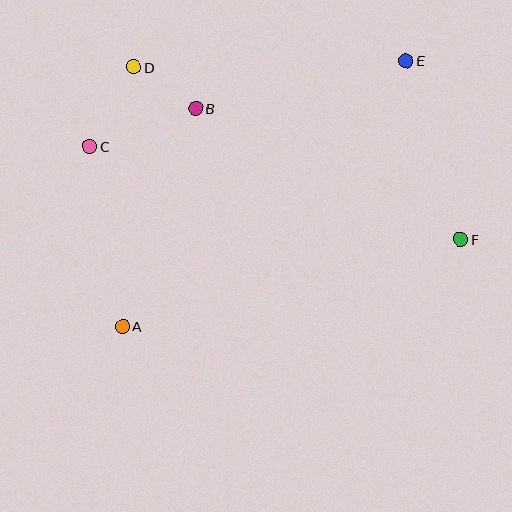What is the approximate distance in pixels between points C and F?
The distance between C and F is approximately 383 pixels.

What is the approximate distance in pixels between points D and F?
The distance between D and F is approximately 369 pixels.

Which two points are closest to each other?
Points B and D are closest to each other.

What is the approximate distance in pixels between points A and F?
The distance between A and F is approximately 349 pixels.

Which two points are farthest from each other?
Points A and E are farthest from each other.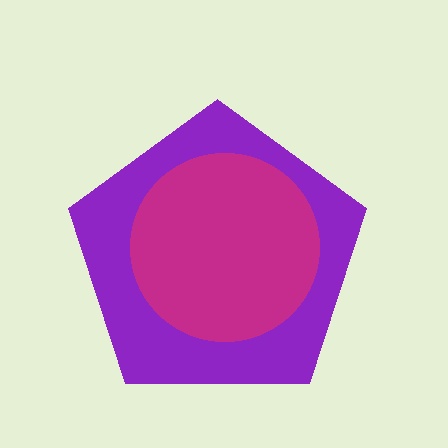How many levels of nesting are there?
2.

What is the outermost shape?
The purple pentagon.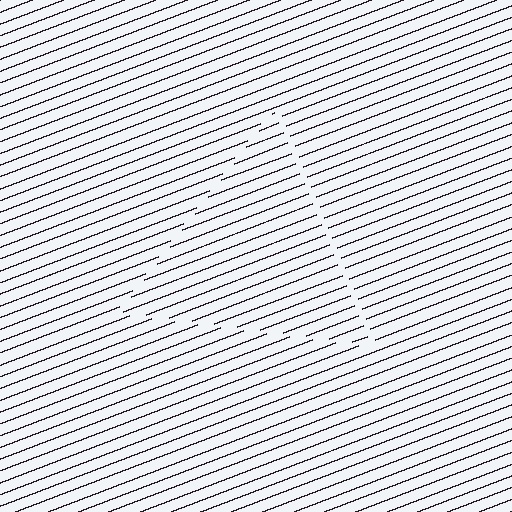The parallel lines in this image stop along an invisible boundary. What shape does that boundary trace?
An illusory triangle. The interior of the shape contains the same grating, shifted by half a period — the contour is defined by the phase discontinuity where line-ends from the inner and outer gratings abut.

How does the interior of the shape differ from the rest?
The interior of the shape contains the same grating, shifted by half a period — the contour is defined by the phase discontinuity where line-ends from the inner and outer gratings abut.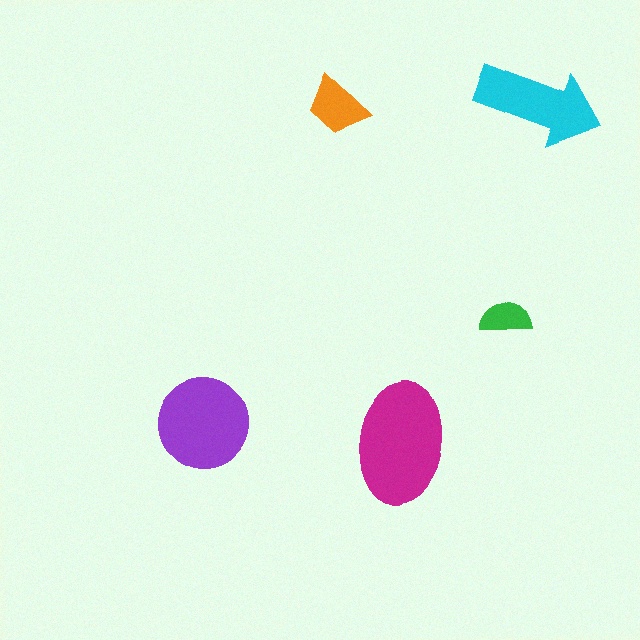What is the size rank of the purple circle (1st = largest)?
2nd.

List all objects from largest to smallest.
The magenta ellipse, the purple circle, the cyan arrow, the orange trapezoid, the green semicircle.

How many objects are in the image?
There are 5 objects in the image.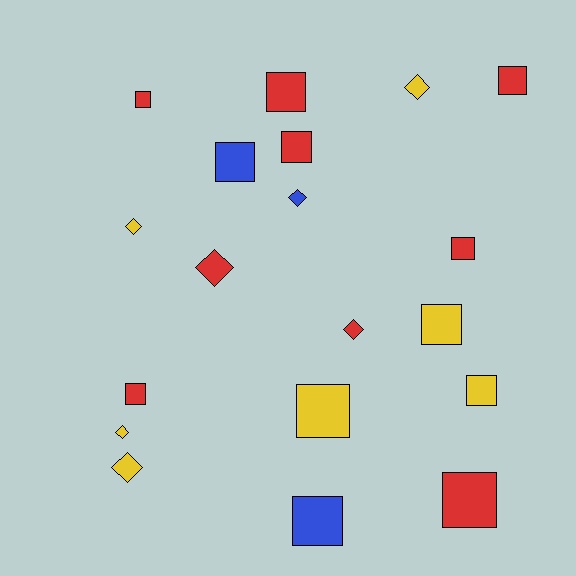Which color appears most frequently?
Red, with 9 objects.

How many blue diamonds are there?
There is 1 blue diamond.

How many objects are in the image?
There are 19 objects.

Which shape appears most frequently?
Square, with 12 objects.